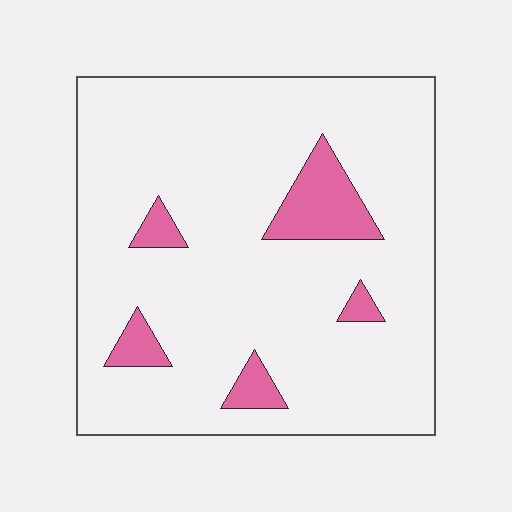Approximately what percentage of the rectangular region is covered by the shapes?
Approximately 10%.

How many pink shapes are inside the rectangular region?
5.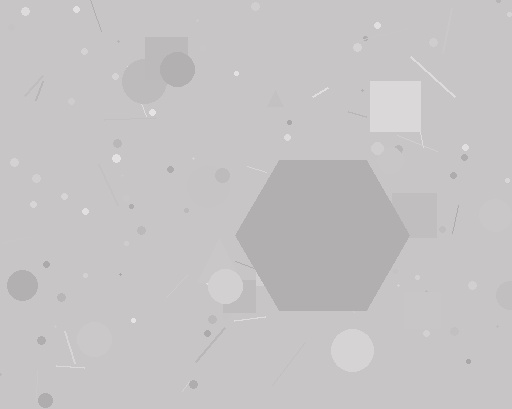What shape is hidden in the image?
A hexagon is hidden in the image.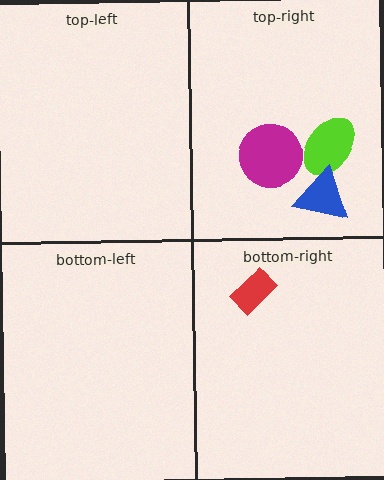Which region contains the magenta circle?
The top-right region.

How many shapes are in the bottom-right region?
1.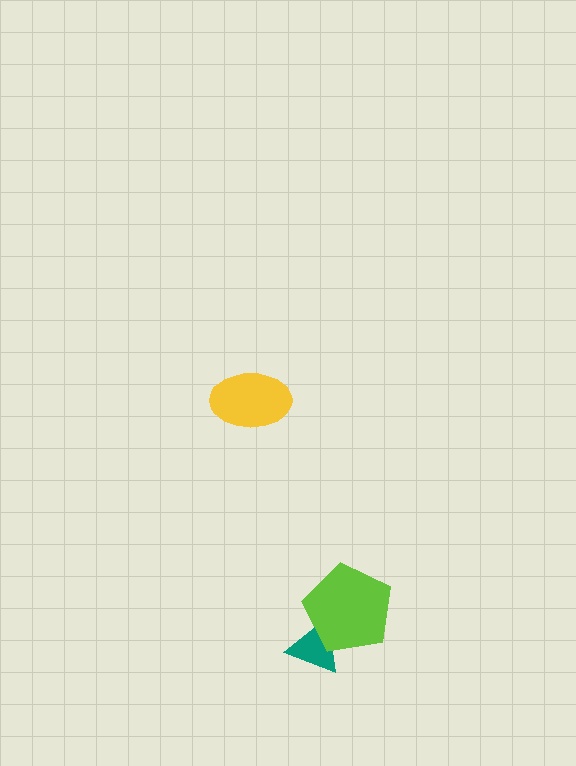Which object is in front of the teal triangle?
The lime pentagon is in front of the teal triangle.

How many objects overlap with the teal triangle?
1 object overlaps with the teal triangle.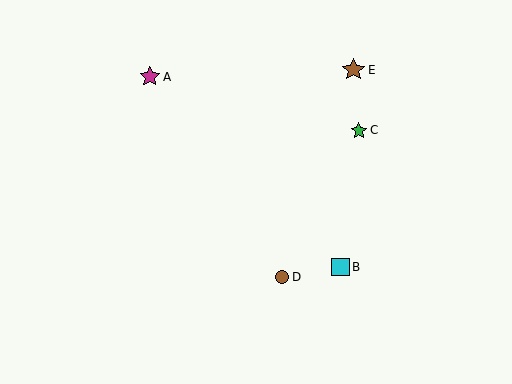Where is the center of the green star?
The center of the green star is at (359, 131).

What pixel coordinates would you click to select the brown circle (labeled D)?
Click at (282, 277) to select the brown circle D.